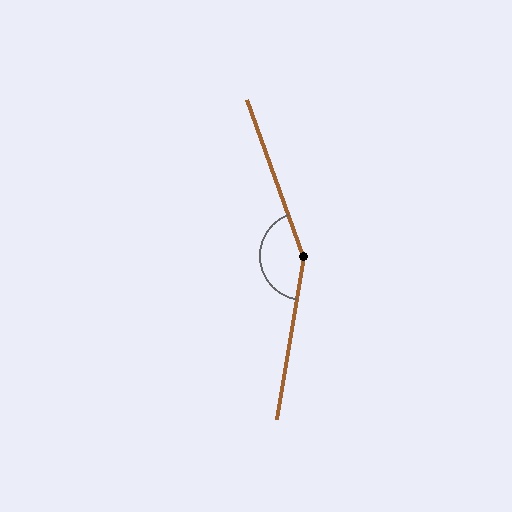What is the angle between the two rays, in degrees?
Approximately 151 degrees.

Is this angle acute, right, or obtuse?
It is obtuse.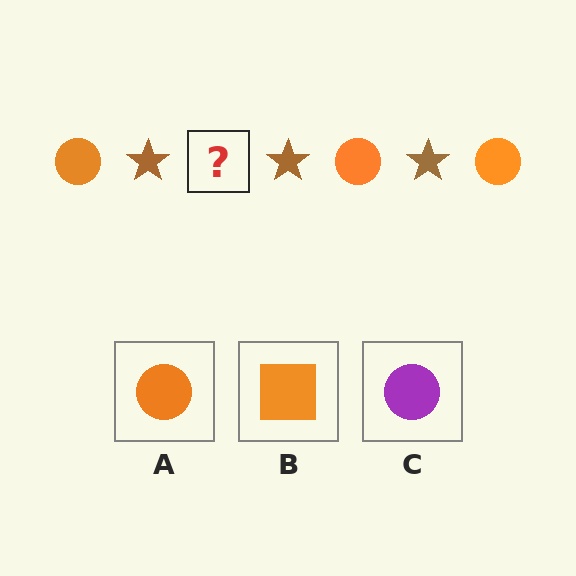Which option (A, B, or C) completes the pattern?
A.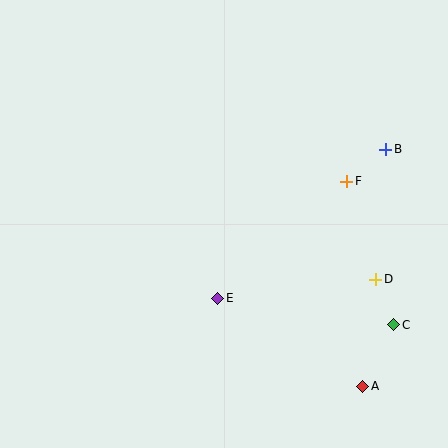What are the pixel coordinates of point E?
Point E is at (218, 298).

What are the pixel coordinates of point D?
Point D is at (376, 279).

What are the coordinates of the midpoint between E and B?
The midpoint between E and B is at (302, 224).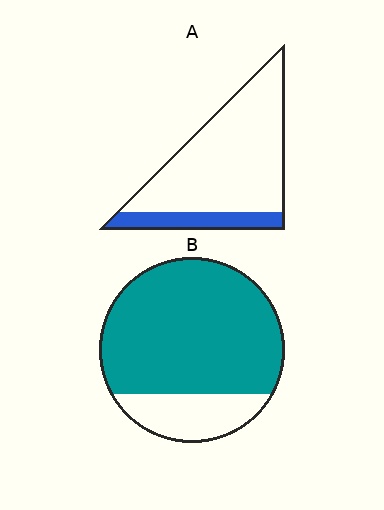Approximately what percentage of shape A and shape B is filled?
A is approximately 20% and B is approximately 80%.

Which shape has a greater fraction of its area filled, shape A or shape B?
Shape B.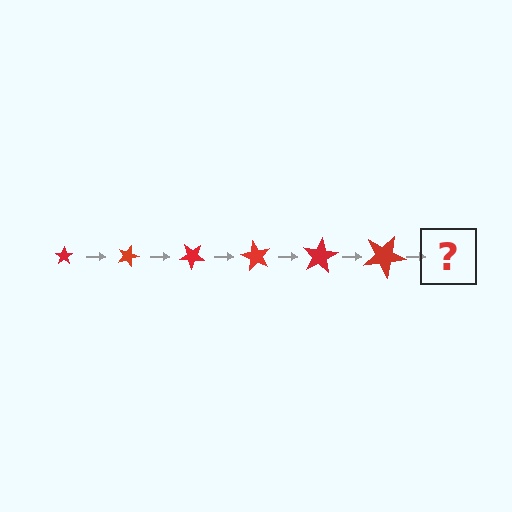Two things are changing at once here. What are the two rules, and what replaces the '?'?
The two rules are that the star grows larger each step and it rotates 20 degrees each step. The '?' should be a star, larger than the previous one and rotated 120 degrees from the start.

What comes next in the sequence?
The next element should be a star, larger than the previous one and rotated 120 degrees from the start.